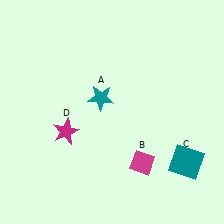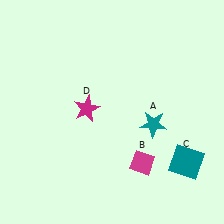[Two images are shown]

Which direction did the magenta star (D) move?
The magenta star (D) moved up.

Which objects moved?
The objects that moved are: the teal star (A), the magenta star (D).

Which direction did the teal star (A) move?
The teal star (A) moved right.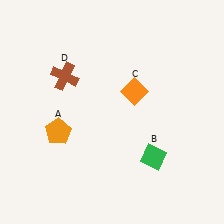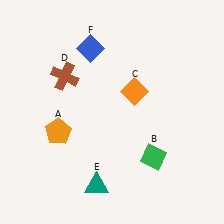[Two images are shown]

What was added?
A teal triangle (E), a blue diamond (F) were added in Image 2.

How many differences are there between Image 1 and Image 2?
There are 2 differences between the two images.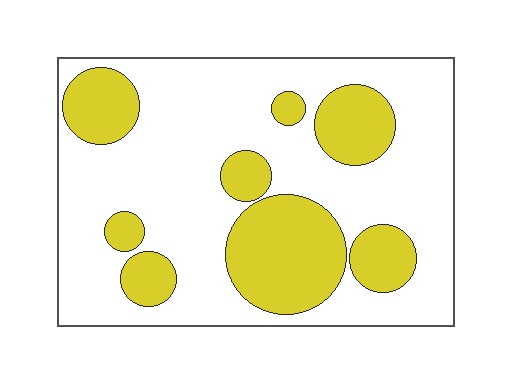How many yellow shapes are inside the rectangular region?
8.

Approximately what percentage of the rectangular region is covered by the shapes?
Approximately 30%.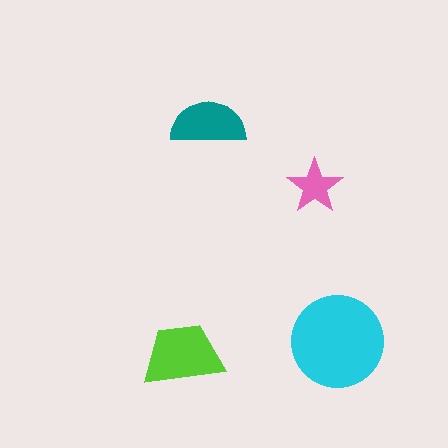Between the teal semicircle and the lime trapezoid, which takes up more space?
The lime trapezoid.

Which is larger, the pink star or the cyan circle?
The cyan circle.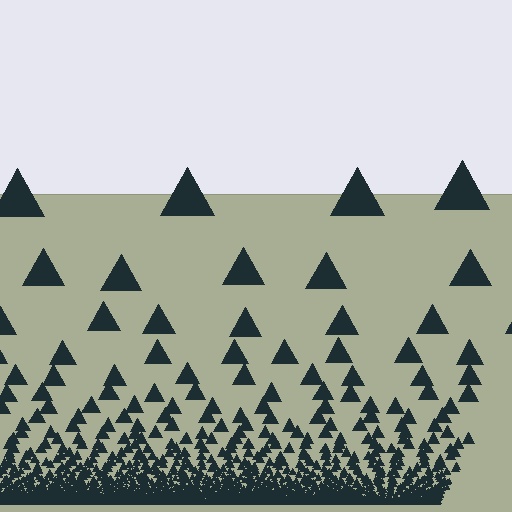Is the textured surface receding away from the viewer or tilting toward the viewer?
The surface appears to tilt toward the viewer. Texture elements get larger and sparser toward the top.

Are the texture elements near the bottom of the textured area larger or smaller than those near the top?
Smaller. The gradient is inverted — elements near the bottom are smaller and denser.